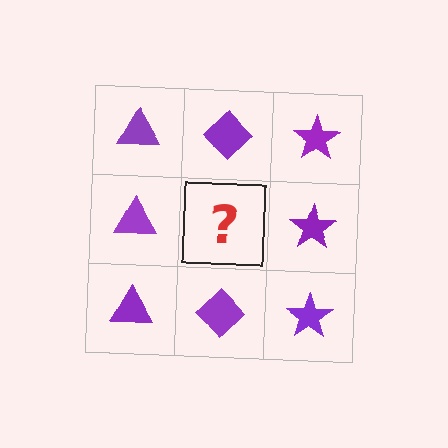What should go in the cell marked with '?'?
The missing cell should contain a purple diamond.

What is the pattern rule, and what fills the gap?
The rule is that each column has a consistent shape. The gap should be filled with a purple diamond.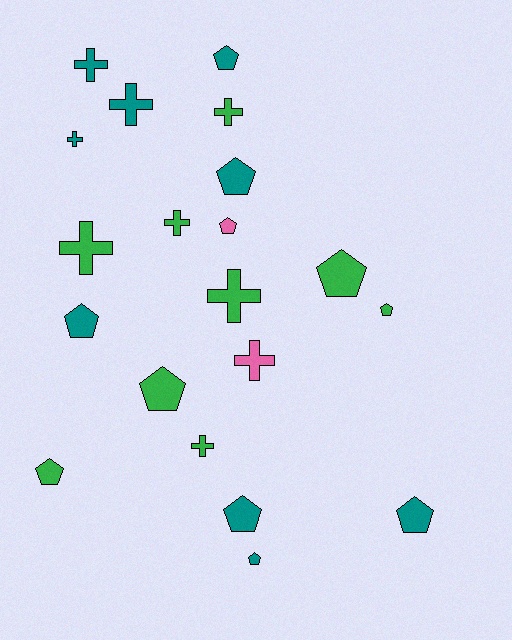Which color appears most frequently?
Teal, with 9 objects.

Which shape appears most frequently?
Pentagon, with 11 objects.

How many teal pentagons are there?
There are 6 teal pentagons.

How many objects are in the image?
There are 20 objects.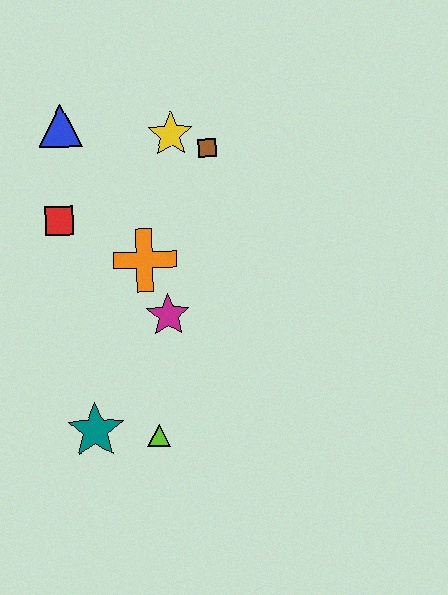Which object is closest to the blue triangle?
The red square is closest to the blue triangle.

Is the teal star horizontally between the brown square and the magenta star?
No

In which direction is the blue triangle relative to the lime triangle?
The blue triangle is above the lime triangle.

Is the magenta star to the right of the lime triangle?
Yes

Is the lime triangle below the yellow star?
Yes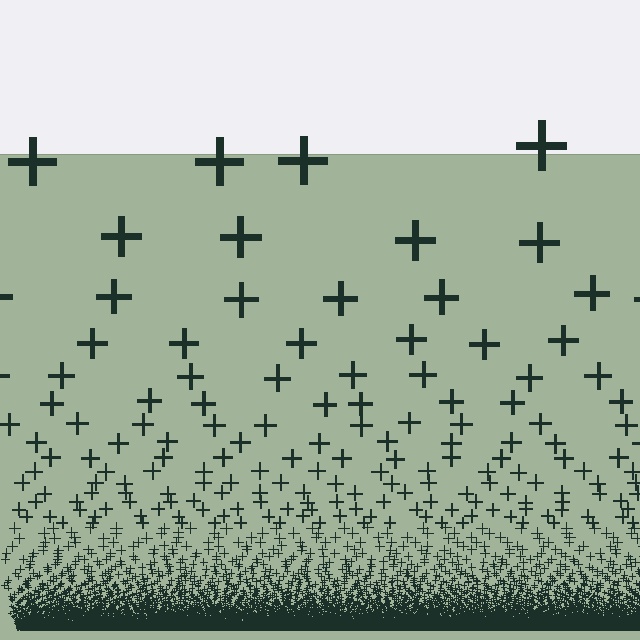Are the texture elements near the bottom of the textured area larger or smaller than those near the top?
Smaller. The gradient is inverted — elements near the bottom are smaller and denser.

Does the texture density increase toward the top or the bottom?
Density increases toward the bottom.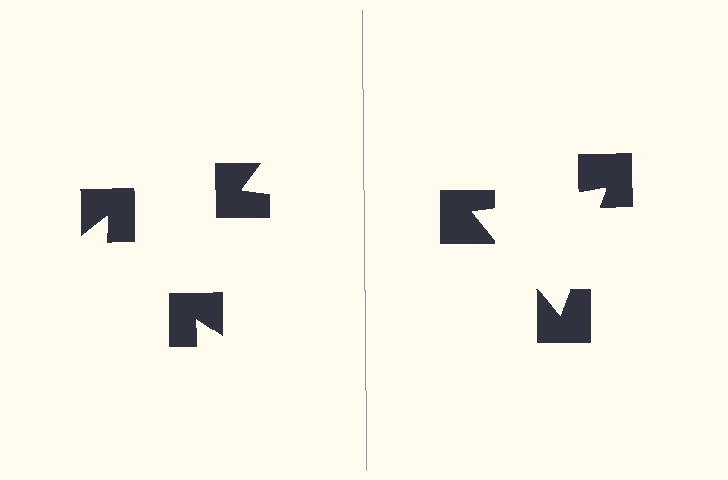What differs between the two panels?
The notched squares are positioned identically on both sides; only the wedge orientations differ. On the right they align to a triangle; on the left they are misaligned.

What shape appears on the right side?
An illusory triangle.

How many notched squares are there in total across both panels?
6 — 3 on each side.